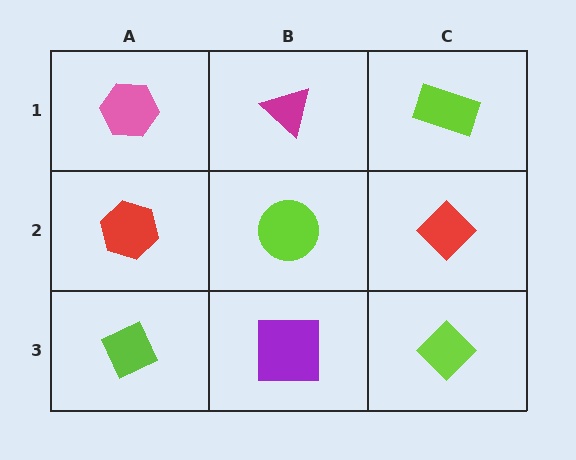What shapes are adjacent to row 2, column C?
A lime rectangle (row 1, column C), a lime diamond (row 3, column C), a lime circle (row 2, column B).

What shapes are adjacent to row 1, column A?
A red hexagon (row 2, column A), a magenta triangle (row 1, column B).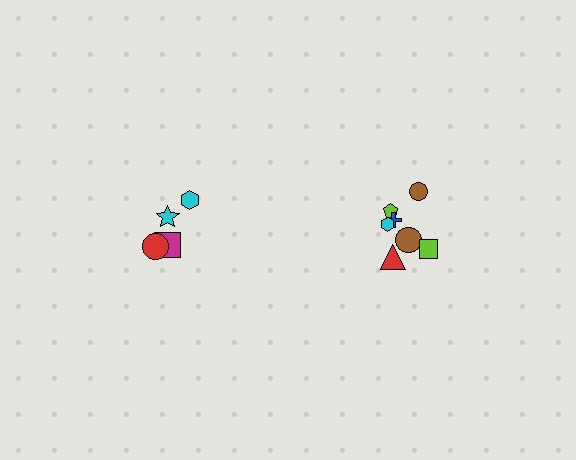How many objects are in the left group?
There are 4 objects.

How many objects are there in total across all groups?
There are 11 objects.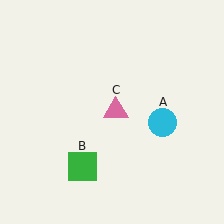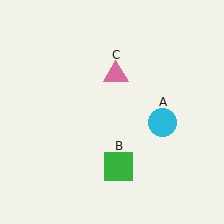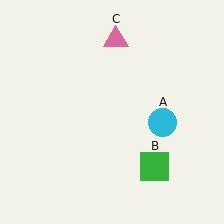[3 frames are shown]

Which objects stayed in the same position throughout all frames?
Cyan circle (object A) remained stationary.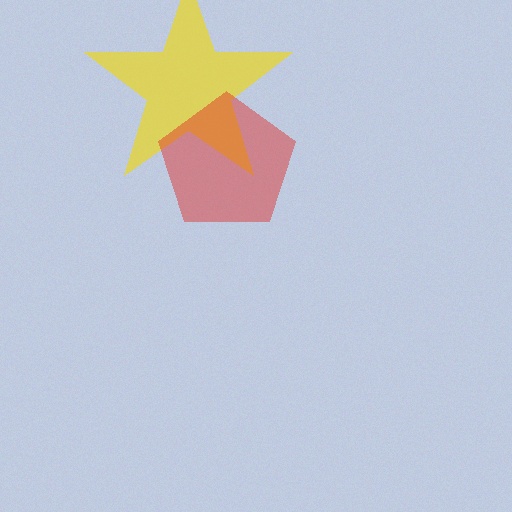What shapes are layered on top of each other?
The layered shapes are: a yellow star, a red pentagon.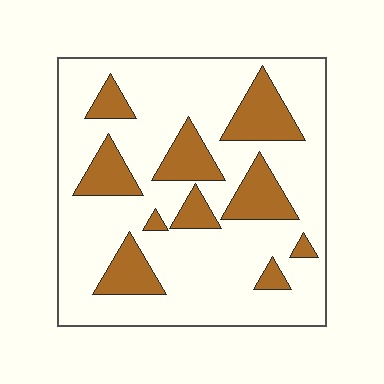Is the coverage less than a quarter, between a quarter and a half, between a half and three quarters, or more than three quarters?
Less than a quarter.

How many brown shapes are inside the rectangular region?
10.